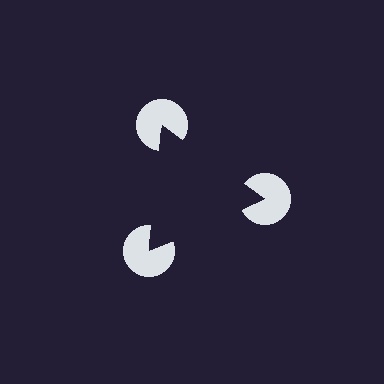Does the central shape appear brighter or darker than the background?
It typically appears slightly darker than the background, even though no actual brightness change is drawn.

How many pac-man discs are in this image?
There are 3 — one at each vertex of the illusory triangle.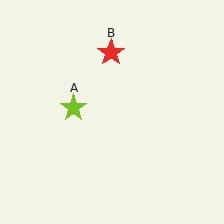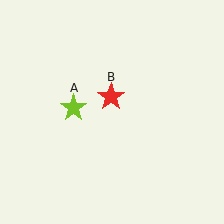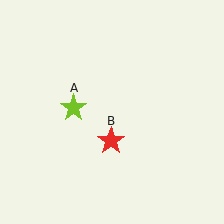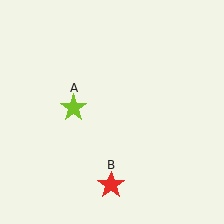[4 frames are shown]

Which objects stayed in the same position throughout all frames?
Lime star (object A) remained stationary.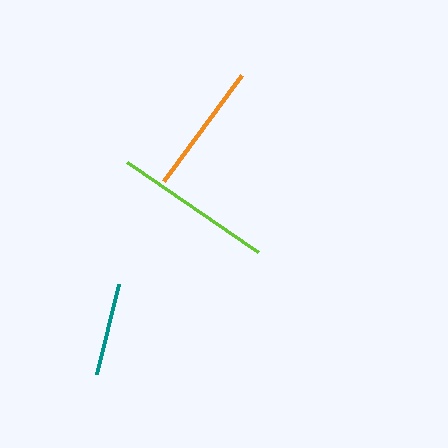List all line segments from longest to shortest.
From longest to shortest: lime, orange, teal.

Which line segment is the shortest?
The teal line is the shortest at approximately 92 pixels.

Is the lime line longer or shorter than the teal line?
The lime line is longer than the teal line.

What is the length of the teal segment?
The teal segment is approximately 92 pixels long.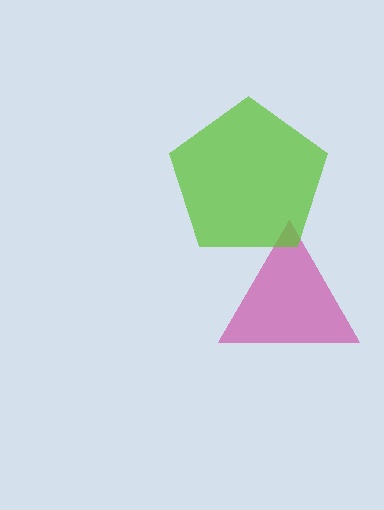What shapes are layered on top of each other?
The layered shapes are: a magenta triangle, a lime pentagon.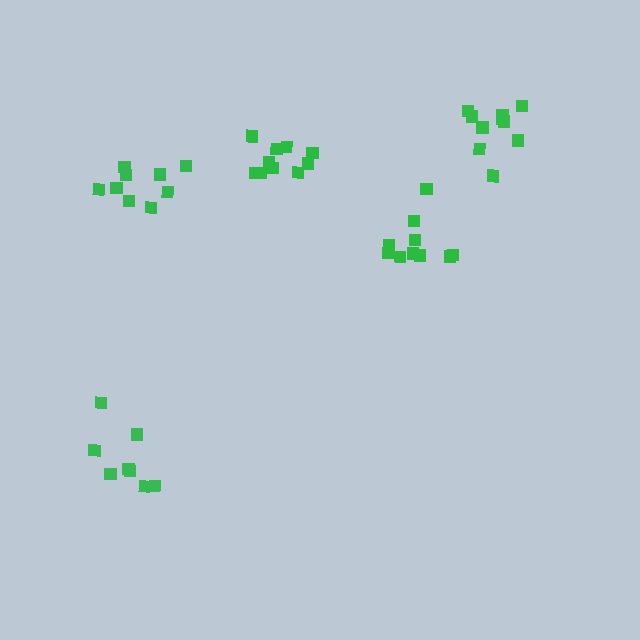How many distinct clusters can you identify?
There are 5 distinct clusters.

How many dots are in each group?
Group 1: 8 dots, Group 2: 10 dots, Group 3: 10 dots, Group 4: 10 dots, Group 5: 9 dots (47 total).